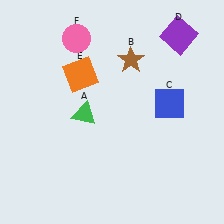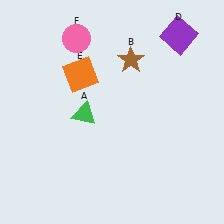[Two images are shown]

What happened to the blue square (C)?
The blue square (C) was removed in Image 2. It was in the top-right area of Image 1.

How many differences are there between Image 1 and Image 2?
There is 1 difference between the two images.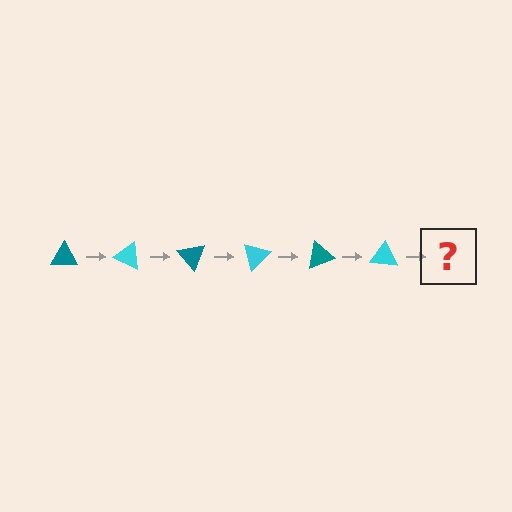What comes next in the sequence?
The next element should be a teal triangle, rotated 150 degrees from the start.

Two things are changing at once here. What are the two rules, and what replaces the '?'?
The two rules are that it rotates 25 degrees each step and the color cycles through teal and cyan. The '?' should be a teal triangle, rotated 150 degrees from the start.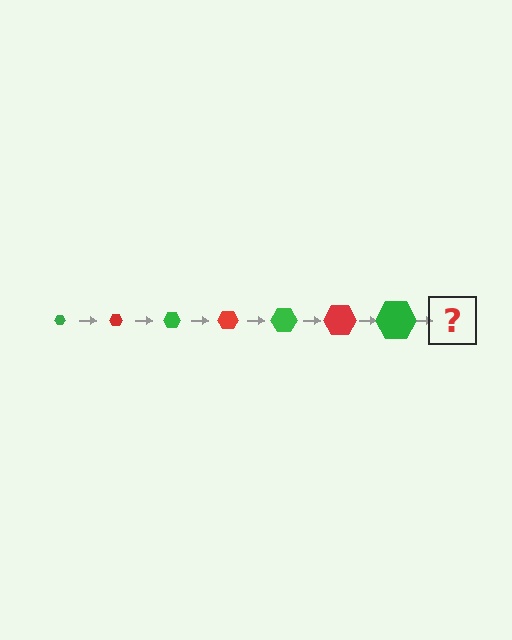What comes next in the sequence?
The next element should be a red hexagon, larger than the previous one.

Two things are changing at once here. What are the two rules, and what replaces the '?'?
The two rules are that the hexagon grows larger each step and the color cycles through green and red. The '?' should be a red hexagon, larger than the previous one.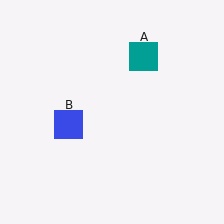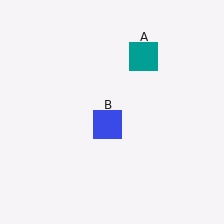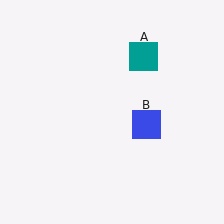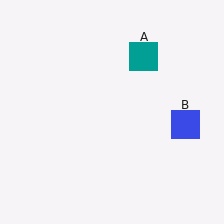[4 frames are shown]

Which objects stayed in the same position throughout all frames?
Teal square (object A) remained stationary.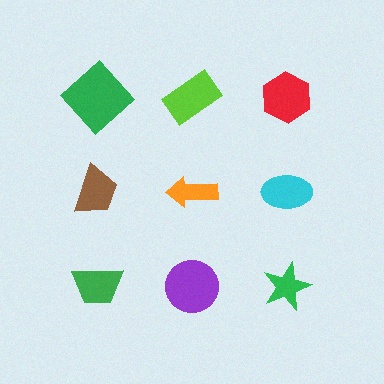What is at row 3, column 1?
A green trapezoid.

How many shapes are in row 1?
3 shapes.